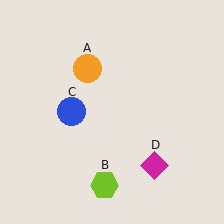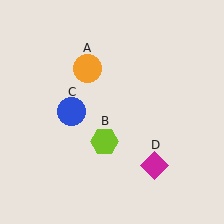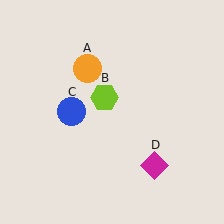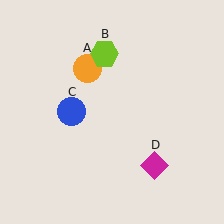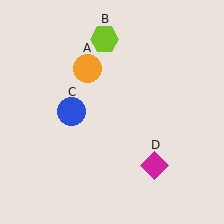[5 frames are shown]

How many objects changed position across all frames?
1 object changed position: lime hexagon (object B).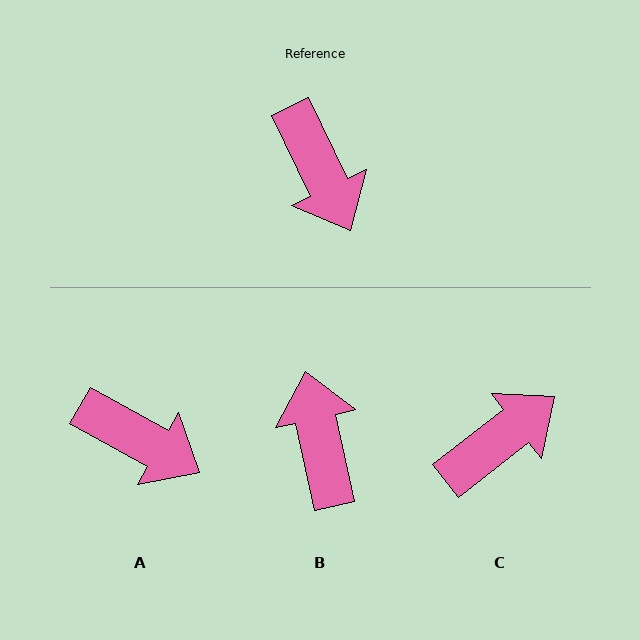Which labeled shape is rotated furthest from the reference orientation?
B, about 166 degrees away.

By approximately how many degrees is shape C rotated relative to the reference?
Approximately 102 degrees counter-clockwise.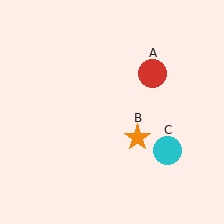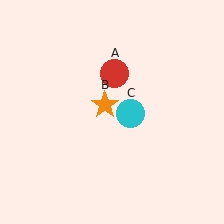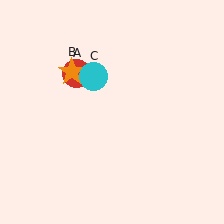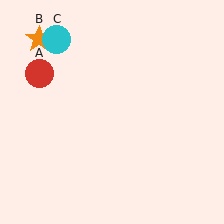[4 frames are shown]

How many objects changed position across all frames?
3 objects changed position: red circle (object A), orange star (object B), cyan circle (object C).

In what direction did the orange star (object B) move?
The orange star (object B) moved up and to the left.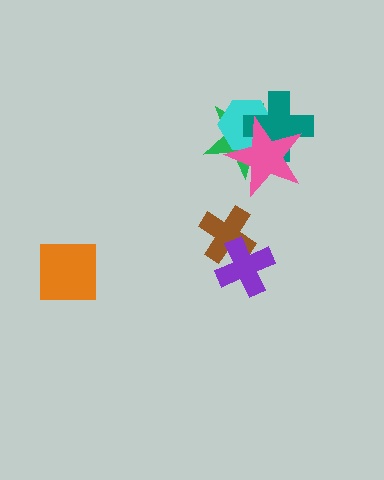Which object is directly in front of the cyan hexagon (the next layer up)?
The teal cross is directly in front of the cyan hexagon.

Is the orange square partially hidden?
No, no other shape covers it.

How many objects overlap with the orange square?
0 objects overlap with the orange square.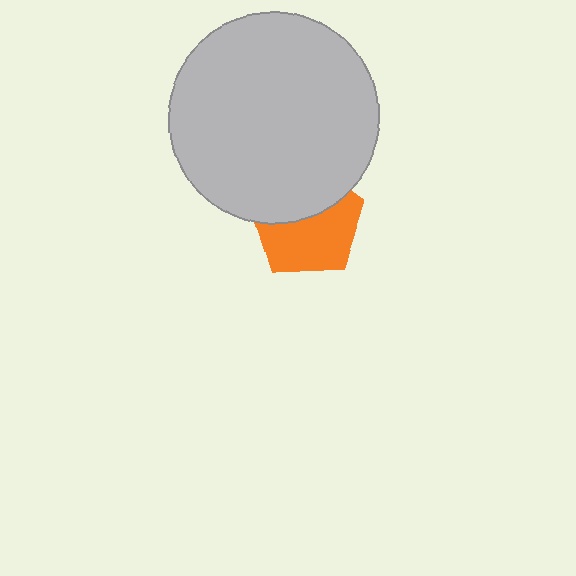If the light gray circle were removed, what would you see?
You would see the complete orange pentagon.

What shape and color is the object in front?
The object in front is a light gray circle.